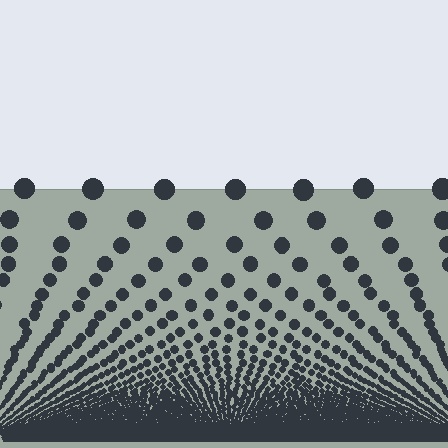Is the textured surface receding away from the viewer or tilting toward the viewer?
The surface appears to tilt toward the viewer. Texture elements get larger and sparser toward the top.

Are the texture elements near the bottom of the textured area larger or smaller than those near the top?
Smaller. The gradient is inverted — elements near the bottom are smaller and denser.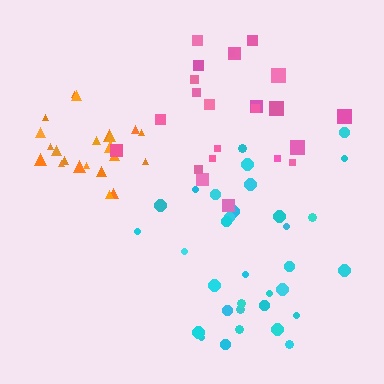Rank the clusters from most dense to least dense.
orange, pink, cyan.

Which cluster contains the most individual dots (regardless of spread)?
Cyan (33).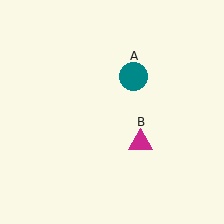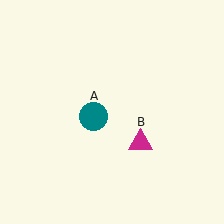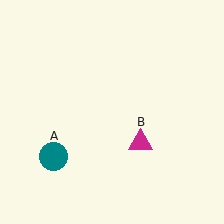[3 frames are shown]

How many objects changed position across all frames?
1 object changed position: teal circle (object A).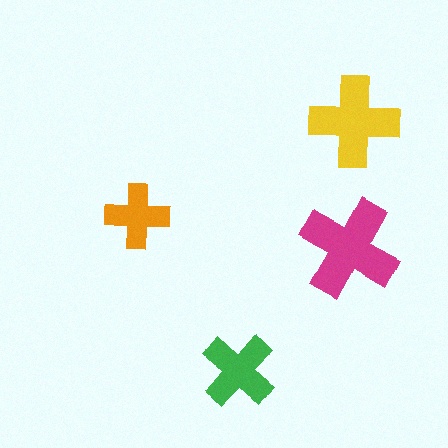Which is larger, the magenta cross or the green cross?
The magenta one.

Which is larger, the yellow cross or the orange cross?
The yellow one.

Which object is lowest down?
The green cross is bottommost.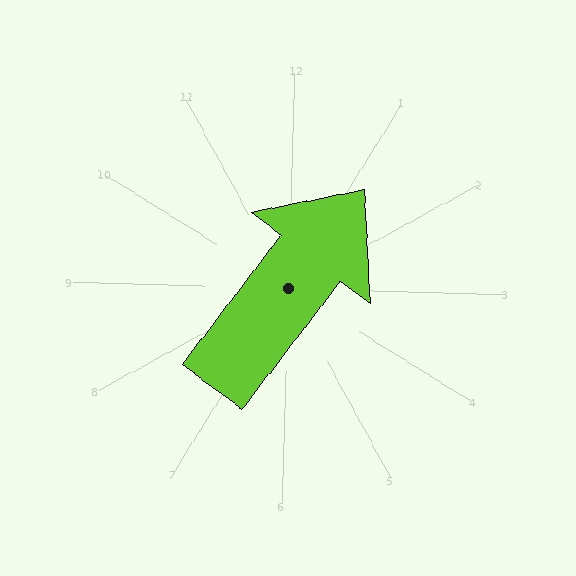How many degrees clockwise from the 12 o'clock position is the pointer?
Approximately 36 degrees.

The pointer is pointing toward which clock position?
Roughly 1 o'clock.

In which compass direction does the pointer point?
Northeast.